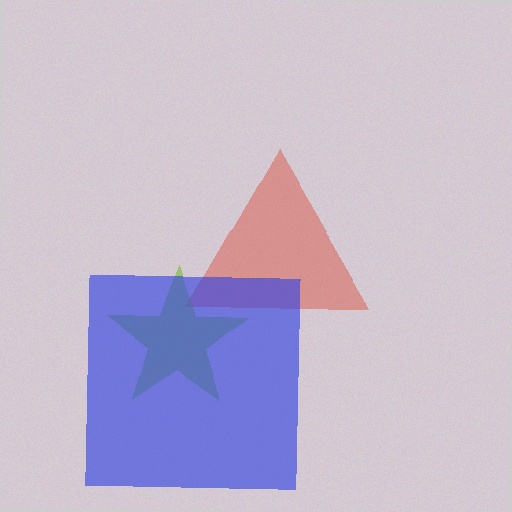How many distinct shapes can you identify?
There are 3 distinct shapes: a red triangle, a lime star, a blue square.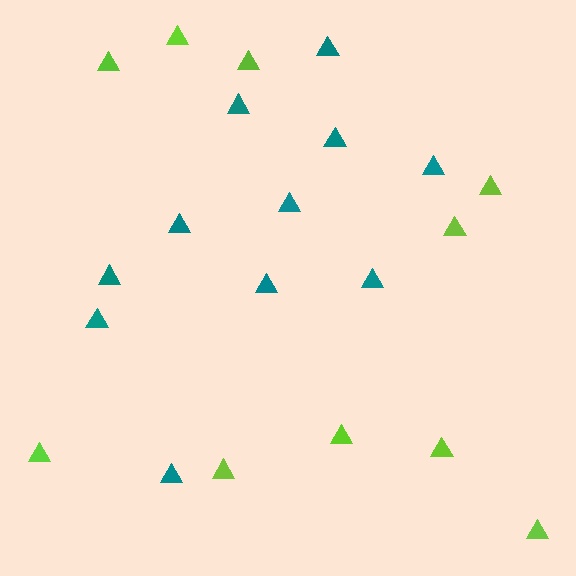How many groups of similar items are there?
There are 2 groups: one group of teal triangles (11) and one group of lime triangles (10).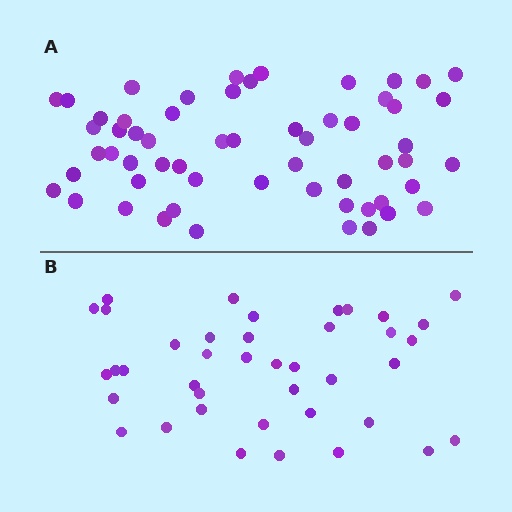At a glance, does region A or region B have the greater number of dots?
Region A (the top region) has more dots.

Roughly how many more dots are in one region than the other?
Region A has approximately 20 more dots than region B.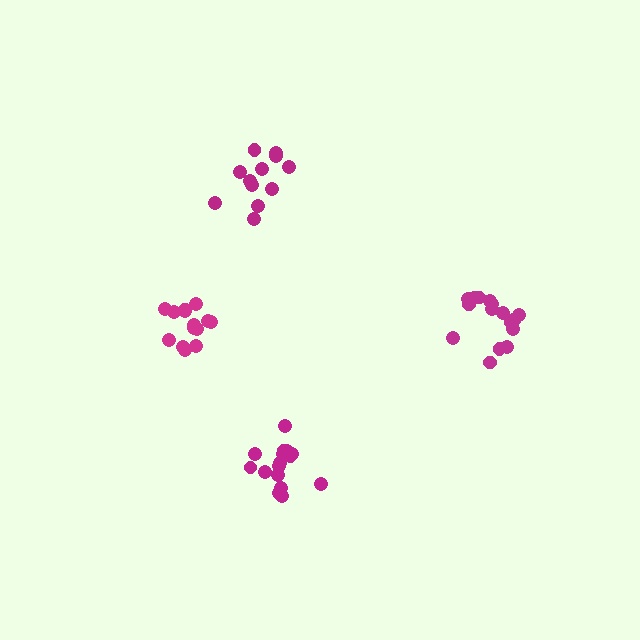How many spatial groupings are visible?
There are 4 spatial groupings.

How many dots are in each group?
Group 1: 14 dots, Group 2: 17 dots, Group 3: 16 dots, Group 4: 12 dots (59 total).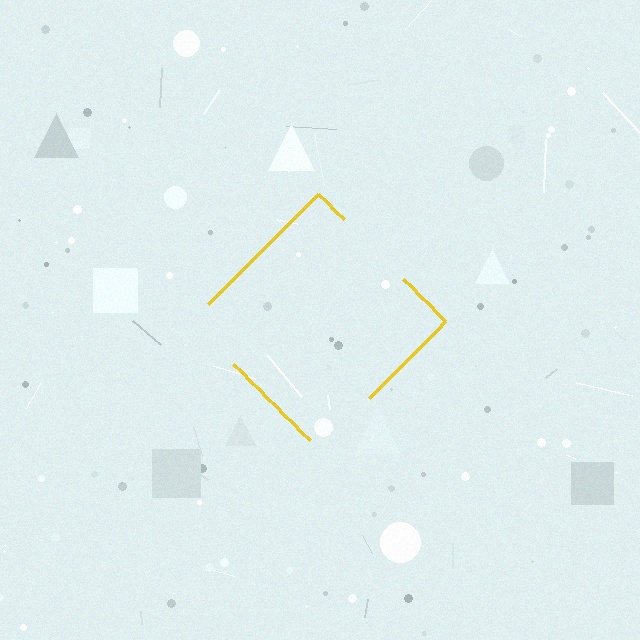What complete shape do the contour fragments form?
The contour fragments form a diamond.